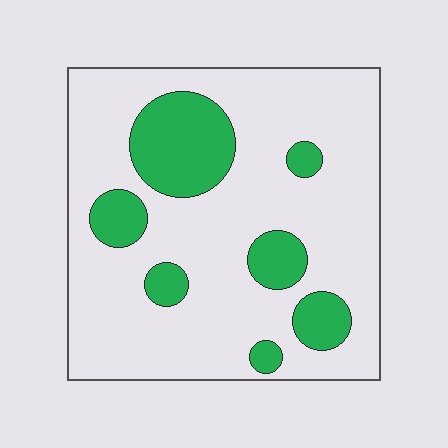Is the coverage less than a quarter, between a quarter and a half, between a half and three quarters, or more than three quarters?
Less than a quarter.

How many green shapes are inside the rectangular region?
7.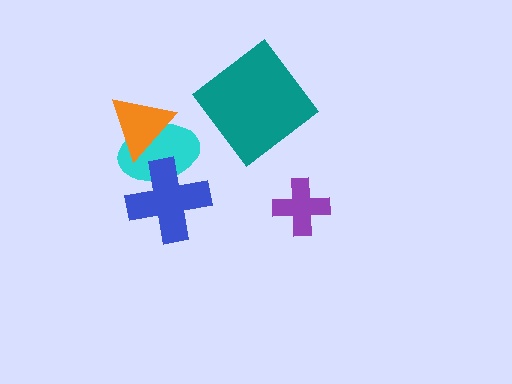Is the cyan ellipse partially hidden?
Yes, it is partially covered by another shape.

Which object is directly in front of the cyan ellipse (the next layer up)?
The blue cross is directly in front of the cyan ellipse.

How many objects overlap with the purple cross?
0 objects overlap with the purple cross.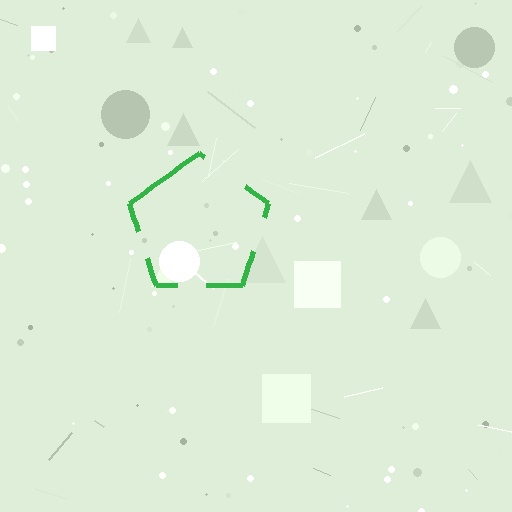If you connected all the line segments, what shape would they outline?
They would outline a pentagon.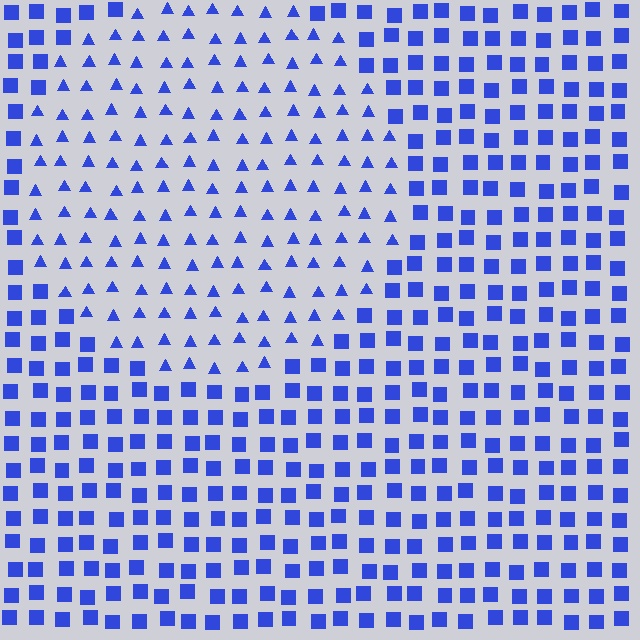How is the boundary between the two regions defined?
The boundary is defined by a change in element shape: triangles inside vs. squares outside. All elements share the same color and spacing.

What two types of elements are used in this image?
The image uses triangles inside the circle region and squares outside it.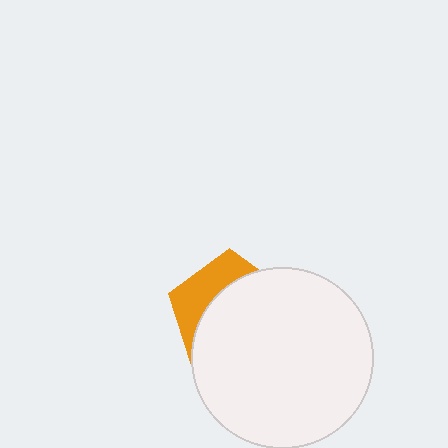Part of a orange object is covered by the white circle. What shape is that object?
It is a pentagon.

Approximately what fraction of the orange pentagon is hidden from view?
Roughly 68% of the orange pentagon is hidden behind the white circle.